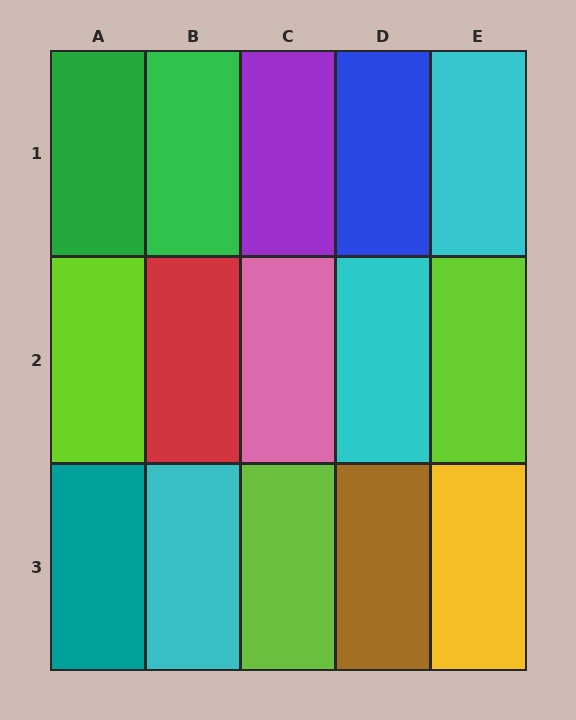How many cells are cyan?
3 cells are cyan.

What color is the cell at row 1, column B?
Green.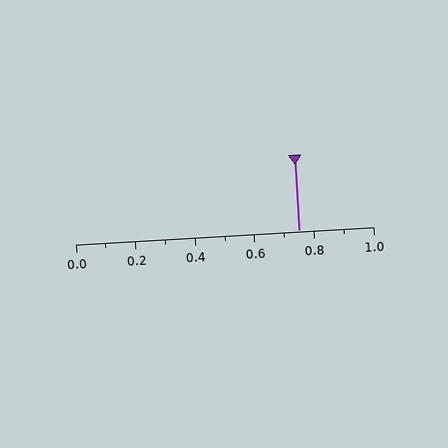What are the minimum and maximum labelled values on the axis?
The axis runs from 0.0 to 1.0.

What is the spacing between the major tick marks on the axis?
The major ticks are spaced 0.2 apart.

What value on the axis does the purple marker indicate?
The marker indicates approximately 0.75.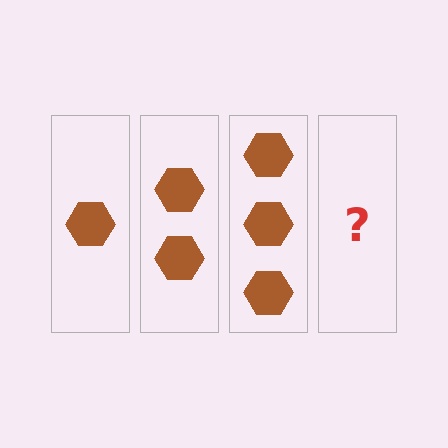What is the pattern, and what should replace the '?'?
The pattern is that each step adds one more hexagon. The '?' should be 4 hexagons.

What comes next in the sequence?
The next element should be 4 hexagons.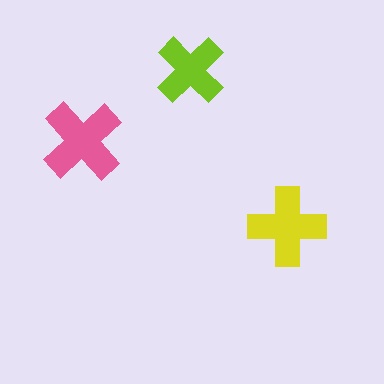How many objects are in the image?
There are 3 objects in the image.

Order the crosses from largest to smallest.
the pink one, the yellow one, the lime one.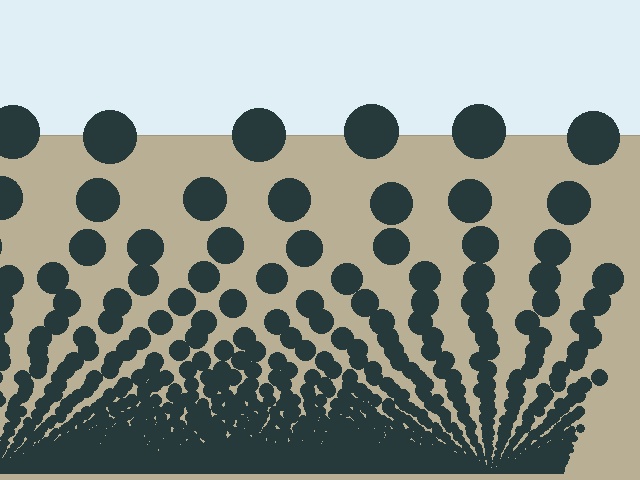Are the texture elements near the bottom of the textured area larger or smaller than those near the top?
Smaller. The gradient is inverted — elements near the bottom are smaller and denser.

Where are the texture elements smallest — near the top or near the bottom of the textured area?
Near the bottom.